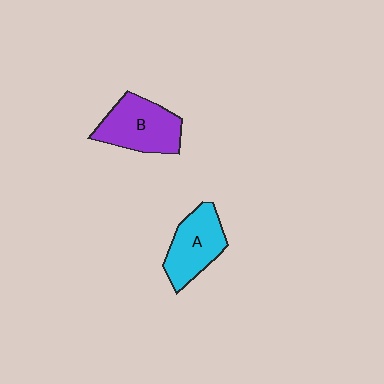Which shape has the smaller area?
Shape A (cyan).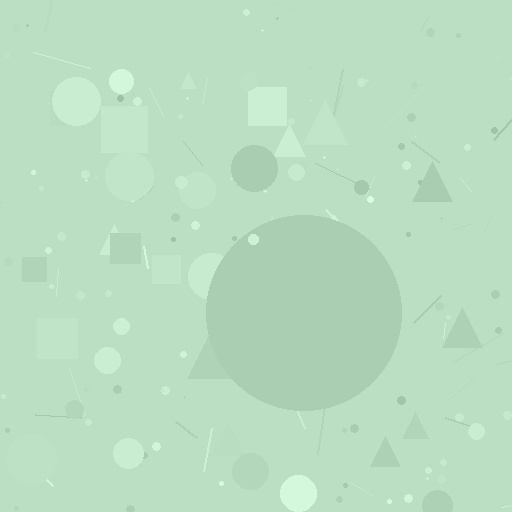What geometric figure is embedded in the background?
A circle is embedded in the background.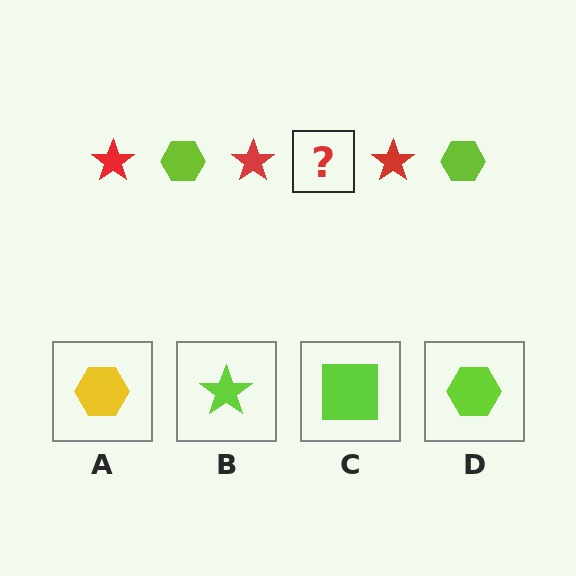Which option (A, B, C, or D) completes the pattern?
D.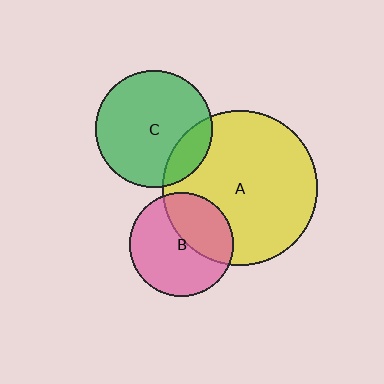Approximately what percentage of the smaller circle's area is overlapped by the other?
Approximately 40%.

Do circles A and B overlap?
Yes.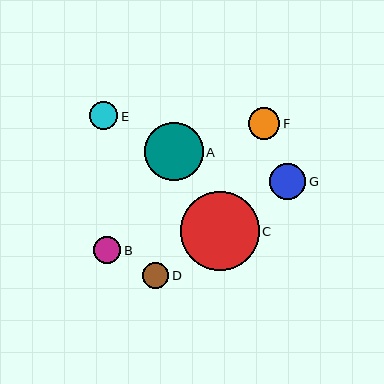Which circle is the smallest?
Circle D is the smallest with a size of approximately 26 pixels.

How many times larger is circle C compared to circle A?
Circle C is approximately 1.4 times the size of circle A.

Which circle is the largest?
Circle C is the largest with a size of approximately 79 pixels.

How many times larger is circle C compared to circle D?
Circle C is approximately 3.0 times the size of circle D.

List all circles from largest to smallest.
From largest to smallest: C, A, G, F, E, B, D.